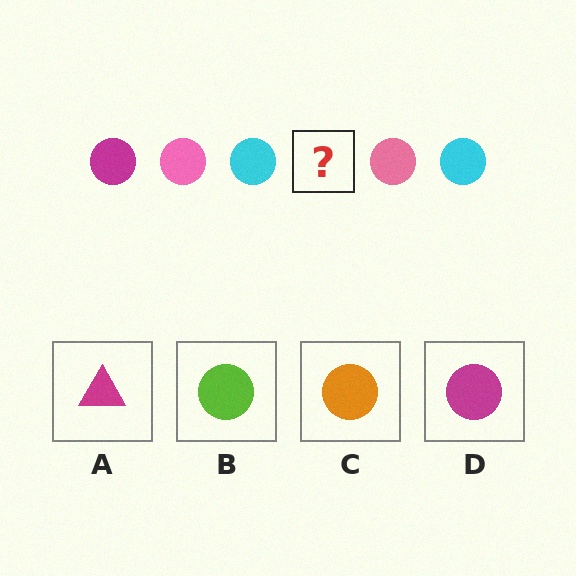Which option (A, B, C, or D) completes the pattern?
D.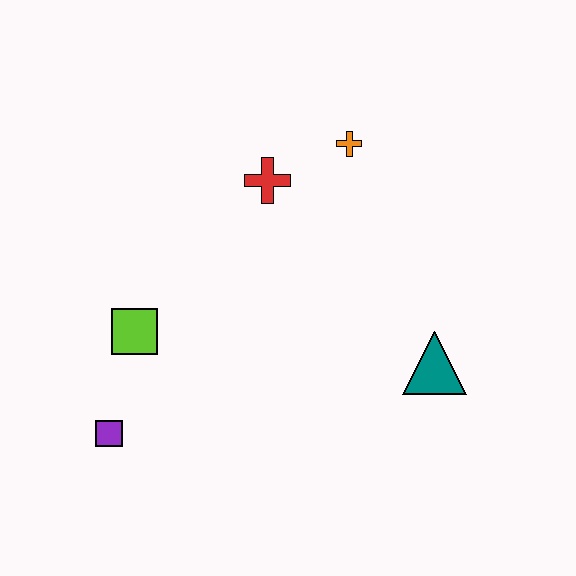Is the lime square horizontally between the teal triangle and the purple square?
Yes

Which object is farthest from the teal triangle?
The purple square is farthest from the teal triangle.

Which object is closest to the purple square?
The lime square is closest to the purple square.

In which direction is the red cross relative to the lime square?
The red cross is above the lime square.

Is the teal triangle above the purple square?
Yes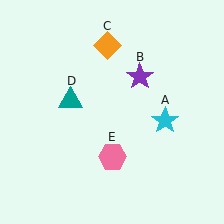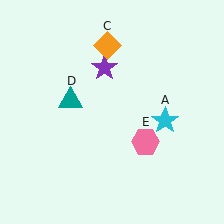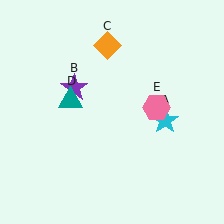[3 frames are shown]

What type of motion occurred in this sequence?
The purple star (object B), pink hexagon (object E) rotated counterclockwise around the center of the scene.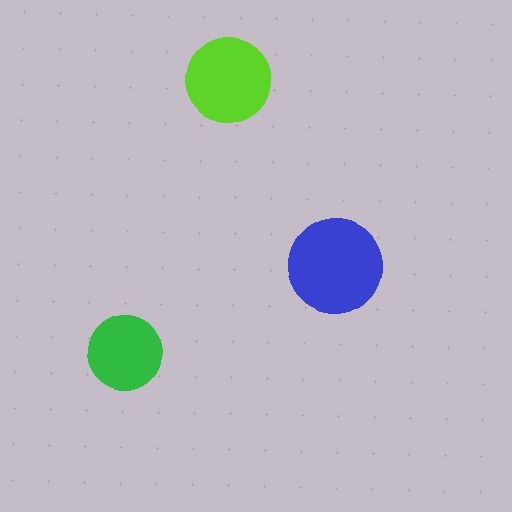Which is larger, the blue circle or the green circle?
The blue one.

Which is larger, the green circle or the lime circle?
The lime one.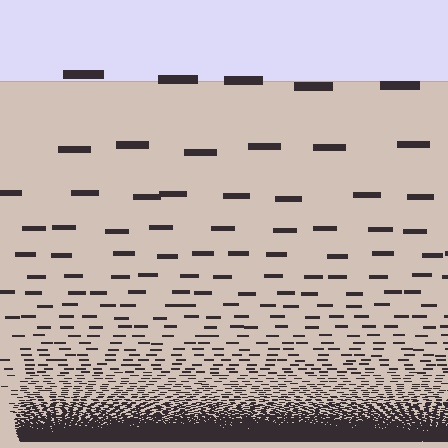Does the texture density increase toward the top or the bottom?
Density increases toward the bottom.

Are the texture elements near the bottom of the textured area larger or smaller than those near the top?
Smaller. The gradient is inverted — elements near the bottom are smaller and denser.